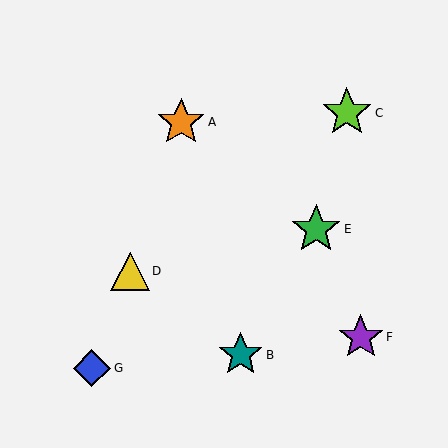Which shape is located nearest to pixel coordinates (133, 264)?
The yellow triangle (labeled D) at (130, 271) is nearest to that location.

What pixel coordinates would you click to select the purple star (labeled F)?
Click at (361, 337) to select the purple star F.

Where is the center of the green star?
The center of the green star is at (316, 229).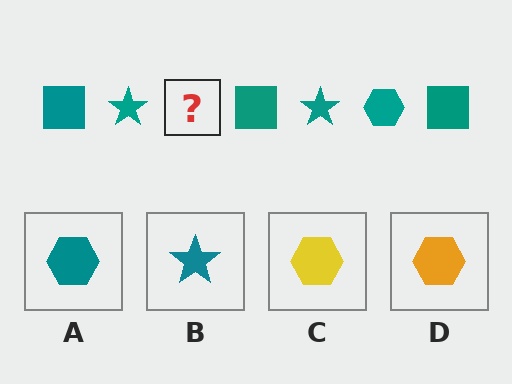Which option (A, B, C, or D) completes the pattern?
A.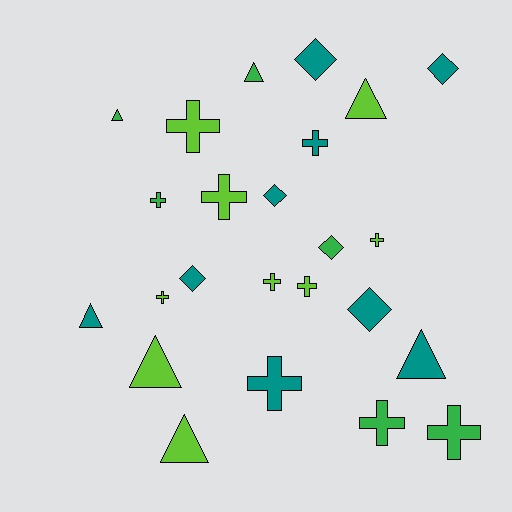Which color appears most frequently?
Lime, with 9 objects.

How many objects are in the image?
There are 24 objects.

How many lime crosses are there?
There are 6 lime crosses.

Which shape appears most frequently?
Cross, with 11 objects.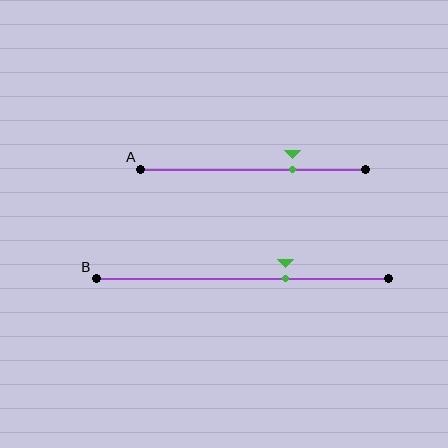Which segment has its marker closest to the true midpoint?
Segment B has its marker closest to the true midpoint.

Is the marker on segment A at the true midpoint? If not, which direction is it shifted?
No, the marker on segment A is shifted to the right by about 17% of the segment length.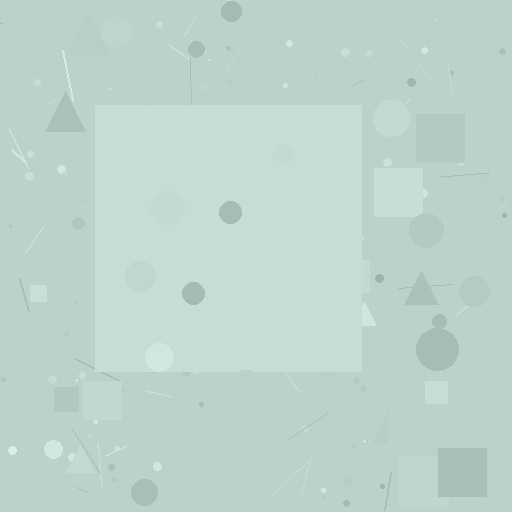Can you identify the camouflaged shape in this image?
The camouflaged shape is a square.